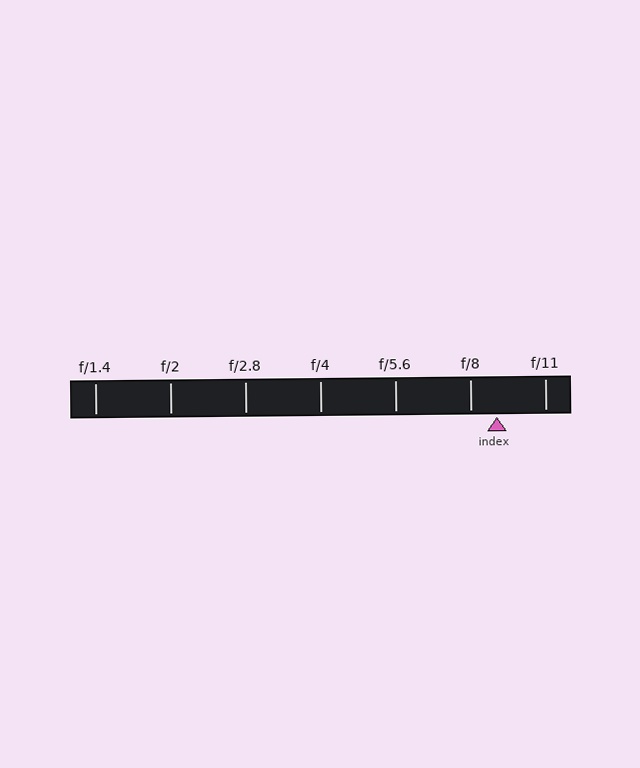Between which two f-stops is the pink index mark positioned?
The index mark is between f/8 and f/11.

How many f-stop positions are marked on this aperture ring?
There are 7 f-stop positions marked.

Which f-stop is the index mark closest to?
The index mark is closest to f/8.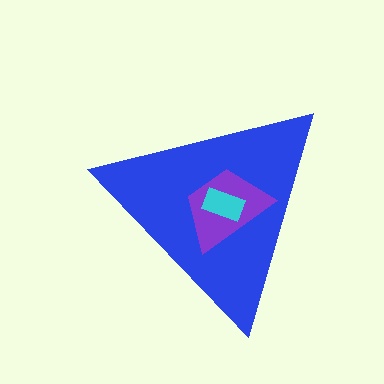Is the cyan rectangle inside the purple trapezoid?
Yes.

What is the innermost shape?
The cyan rectangle.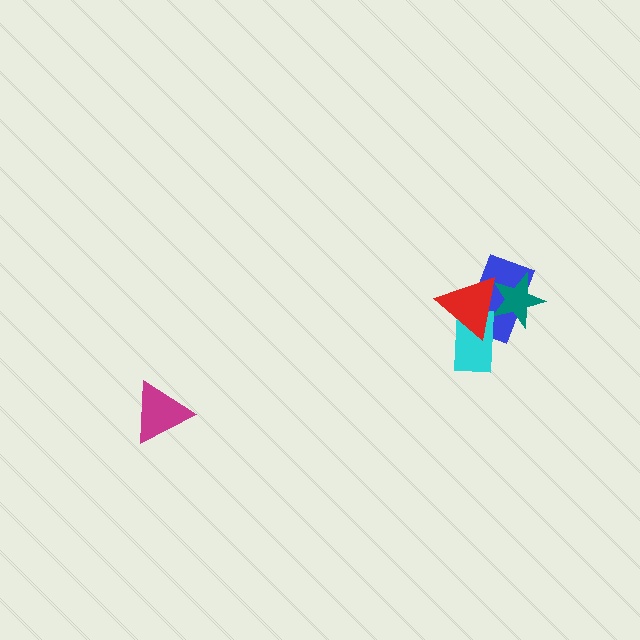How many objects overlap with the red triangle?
3 objects overlap with the red triangle.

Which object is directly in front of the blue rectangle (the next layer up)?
The teal star is directly in front of the blue rectangle.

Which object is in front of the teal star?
The red triangle is in front of the teal star.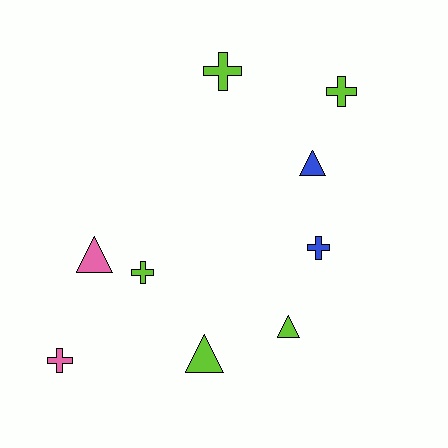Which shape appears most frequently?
Cross, with 5 objects.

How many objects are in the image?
There are 9 objects.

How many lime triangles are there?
There are 2 lime triangles.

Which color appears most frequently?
Lime, with 5 objects.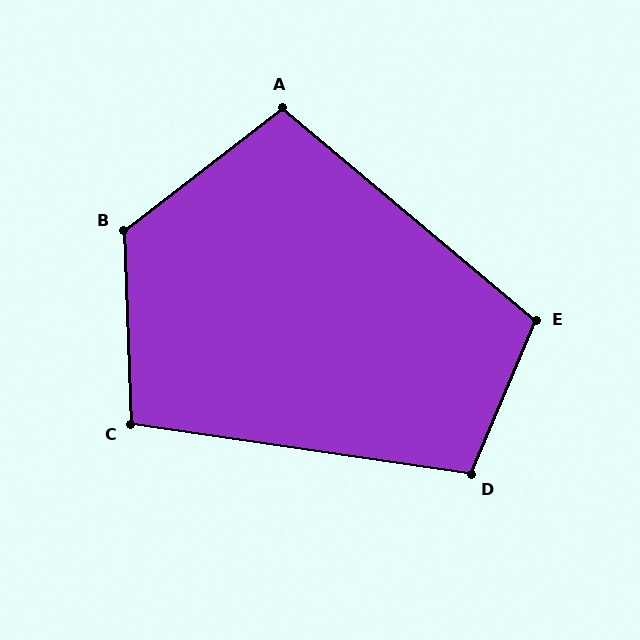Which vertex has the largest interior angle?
B, at approximately 126 degrees.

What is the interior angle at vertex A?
Approximately 102 degrees (obtuse).